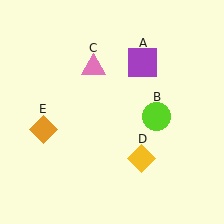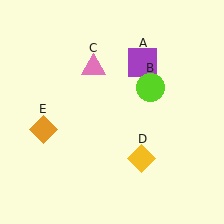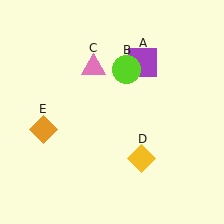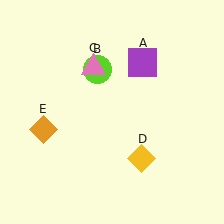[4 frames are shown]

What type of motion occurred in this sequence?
The lime circle (object B) rotated counterclockwise around the center of the scene.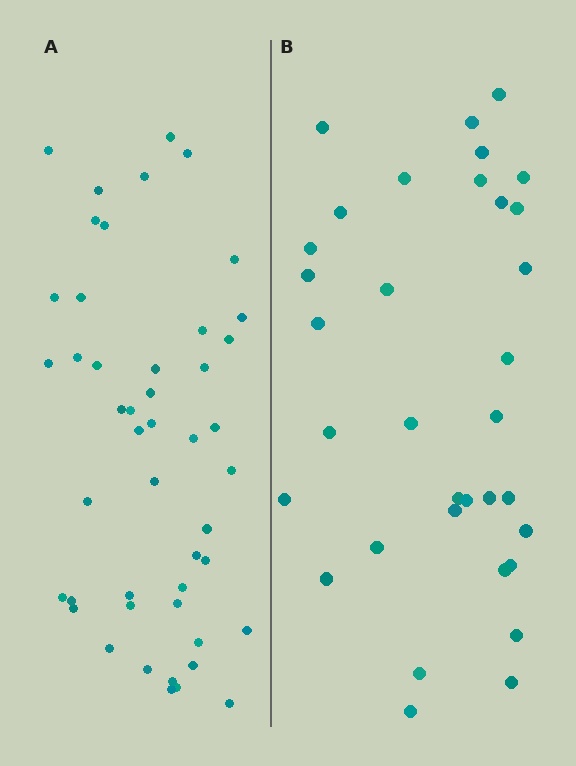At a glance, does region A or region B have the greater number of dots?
Region A (the left region) has more dots.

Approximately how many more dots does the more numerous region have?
Region A has approximately 15 more dots than region B.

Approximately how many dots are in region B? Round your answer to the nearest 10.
About 30 dots. (The exact count is 34, which rounds to 30.)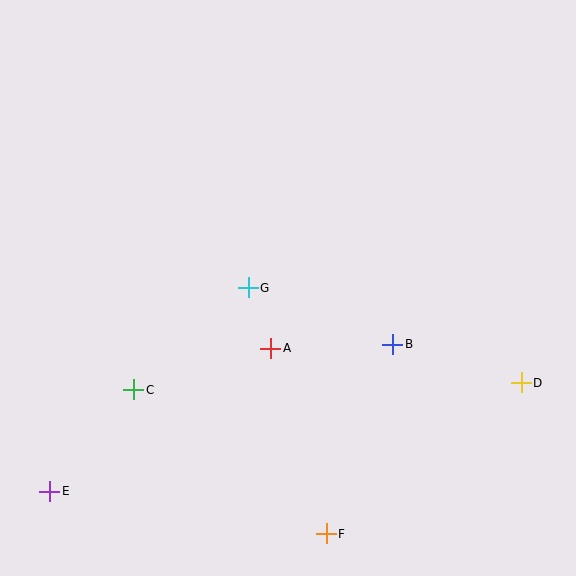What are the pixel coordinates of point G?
Point G is at (248, 288).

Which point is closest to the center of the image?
Point G at (248, 288) is closest to the center.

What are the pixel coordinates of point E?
Point E is at (50, 491).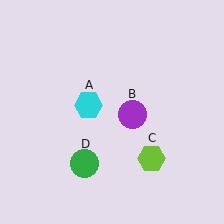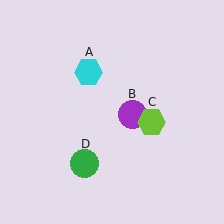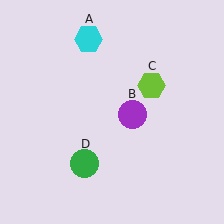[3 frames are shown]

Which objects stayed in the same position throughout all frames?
Purple circle (object B) and green circle (object D) remained stationary.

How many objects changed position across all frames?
2 objects changed position: cyan hexagon (object A), lime hexagon (object C).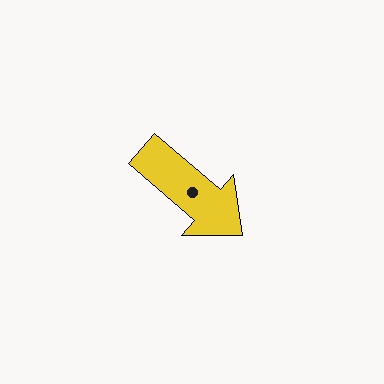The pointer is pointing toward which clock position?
Roughly 4 o'clock.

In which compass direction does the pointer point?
Southeast.